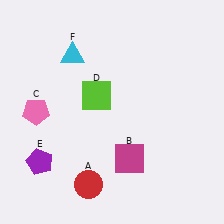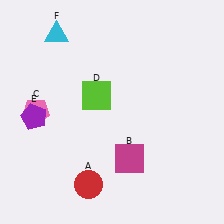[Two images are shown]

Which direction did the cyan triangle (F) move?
The cyan triangle (F) moved up.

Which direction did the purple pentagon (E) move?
The purple pentagon (E) moved up.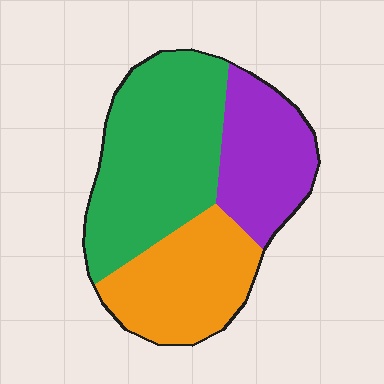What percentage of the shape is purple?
Purple takes up about one quarter (1/4) of the shape.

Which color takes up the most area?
Green, at roughly 45%.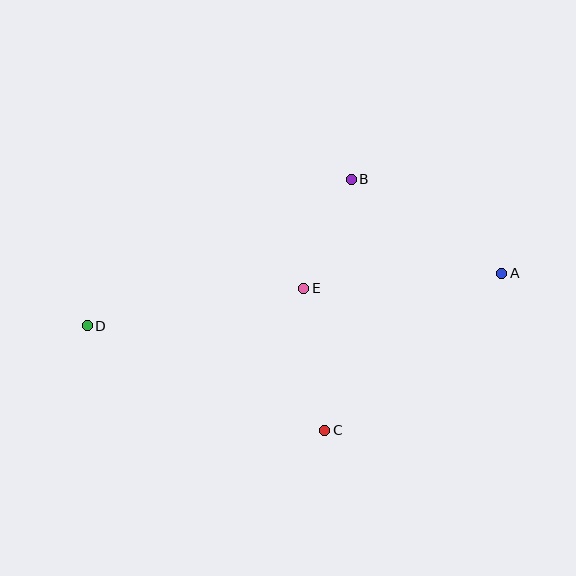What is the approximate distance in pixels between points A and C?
The distance between A and C is approximately 236 pixels.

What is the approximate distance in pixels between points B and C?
The distance between B and C is approximately 252 pixels.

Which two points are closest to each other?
Points B and E are closest to each other.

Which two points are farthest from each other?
Points A and D are farthest from each other.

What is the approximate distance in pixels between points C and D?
The distance between C and D is approximately 260 pixels.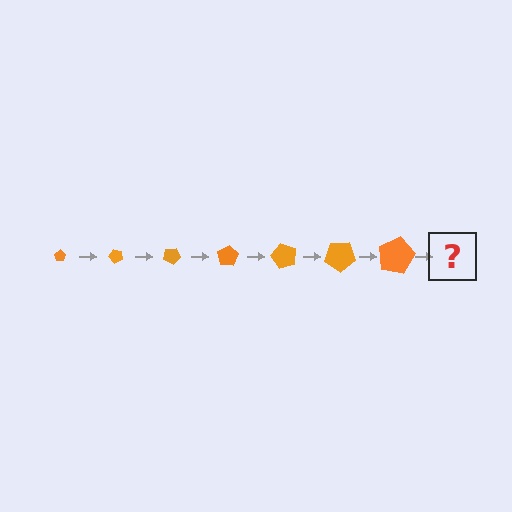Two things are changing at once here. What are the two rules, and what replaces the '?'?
The two rules are that the pentagon grows larger each step and it rotates 50 degrees each step. The '?' should be a pentagon, larger than the previous one and rotated 350 degrees from the start.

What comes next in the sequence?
The next element should be a pentagon, larger than the previous one and rotated 350 degrees from the start.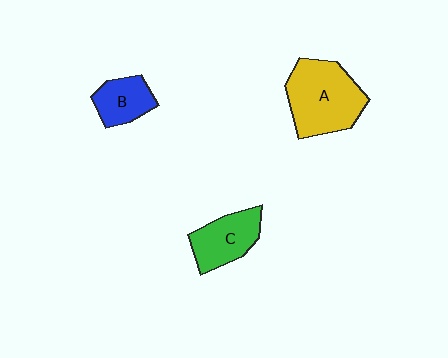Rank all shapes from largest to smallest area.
From largest to smallest: A (yellow), C (green), B (blue).